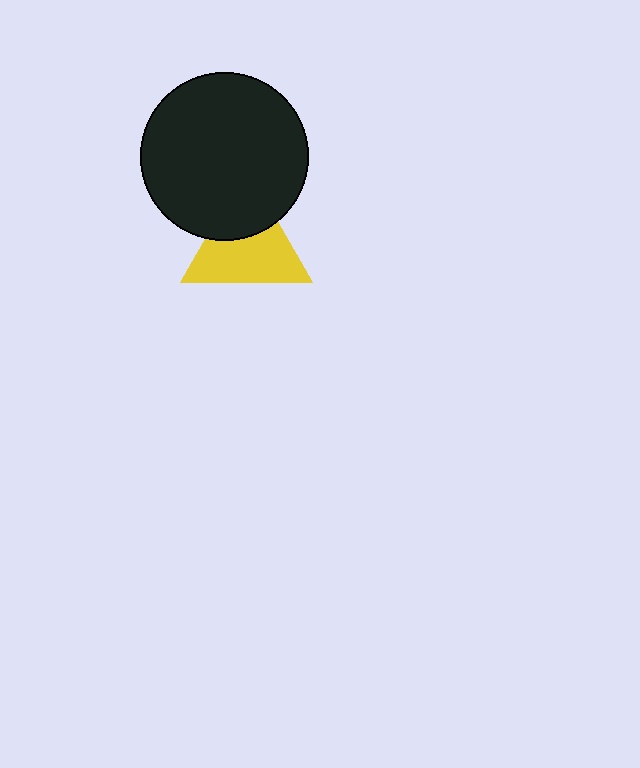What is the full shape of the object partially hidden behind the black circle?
The partially hidden object is a yellow triangle.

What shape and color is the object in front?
The object in front is a black circle.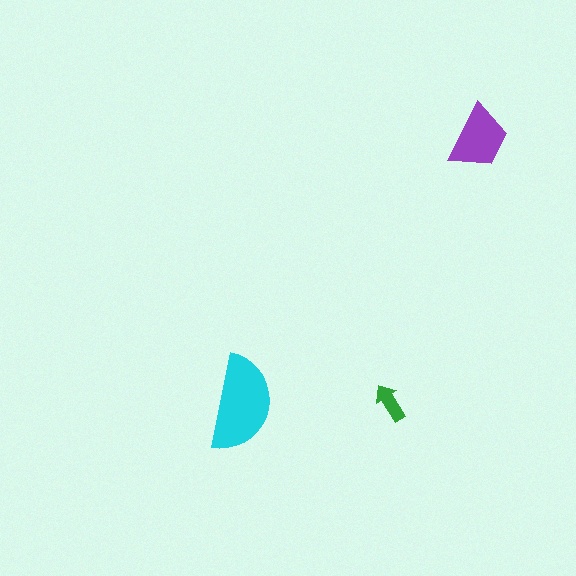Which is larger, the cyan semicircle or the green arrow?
The cyan semicircle.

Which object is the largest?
The cyan semicircle.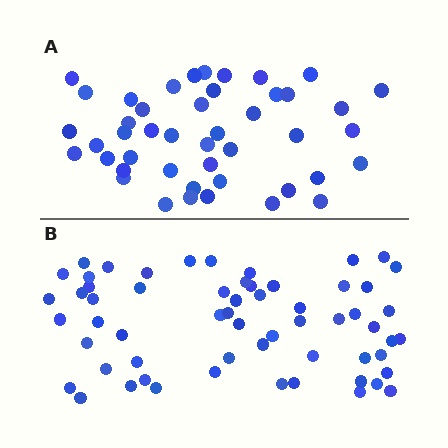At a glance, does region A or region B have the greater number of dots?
Region B (the bottom region) has more dots.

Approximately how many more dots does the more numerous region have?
Region B has approximately 15 more dots than region A.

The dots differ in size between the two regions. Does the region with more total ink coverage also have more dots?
No. Region A has more total ink coverage because its dots are larger, but region B actually contains more individual dots. Total area can be misleading — the number of items is what matters here.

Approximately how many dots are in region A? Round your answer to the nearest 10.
About 40 dots. (The exact count is 45, which rounds to 40.)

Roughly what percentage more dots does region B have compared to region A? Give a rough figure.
About 35% more.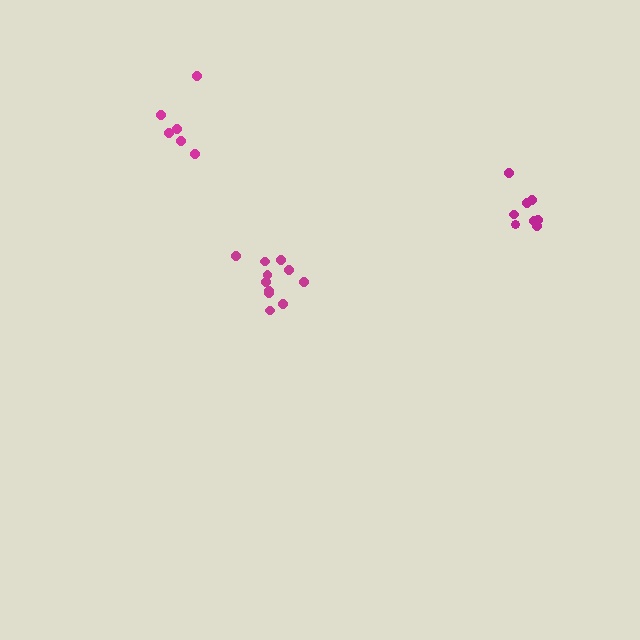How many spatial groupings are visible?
There are 3 spatial groupings.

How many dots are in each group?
Group 1: 6 dots, Group 2: 11 dots, Group 3: 8 dots (25 total).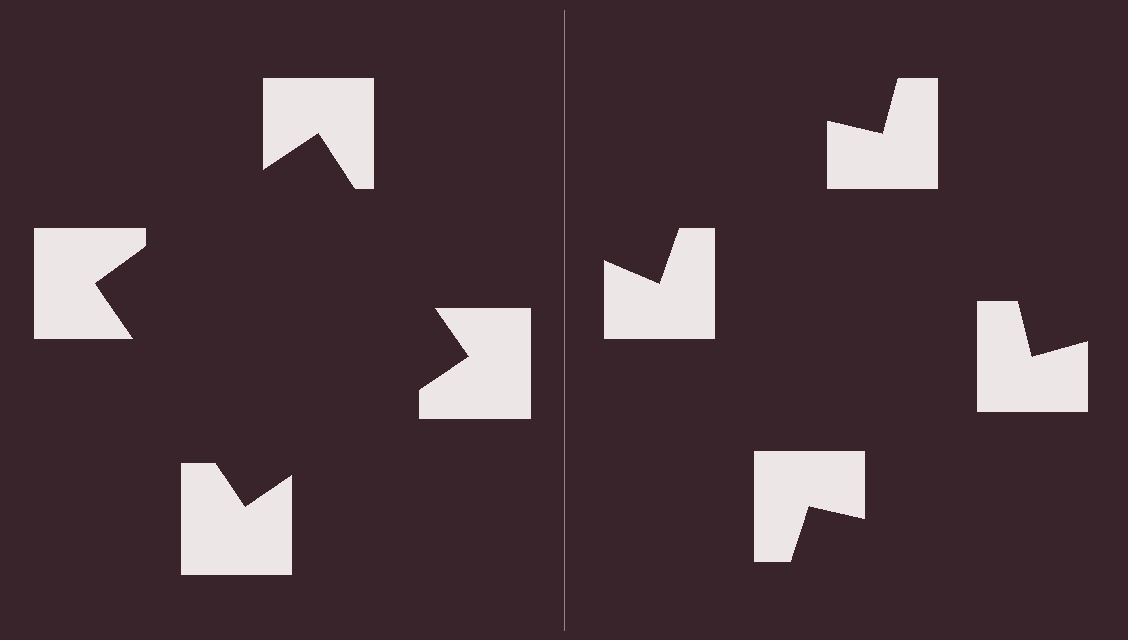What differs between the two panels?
The notched squares are positioned identically on both sides; only the wedge orientations differ. On the left they align to a square; on the right they are misaligned.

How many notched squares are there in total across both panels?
8 — 4 on each side.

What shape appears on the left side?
An illusory square.